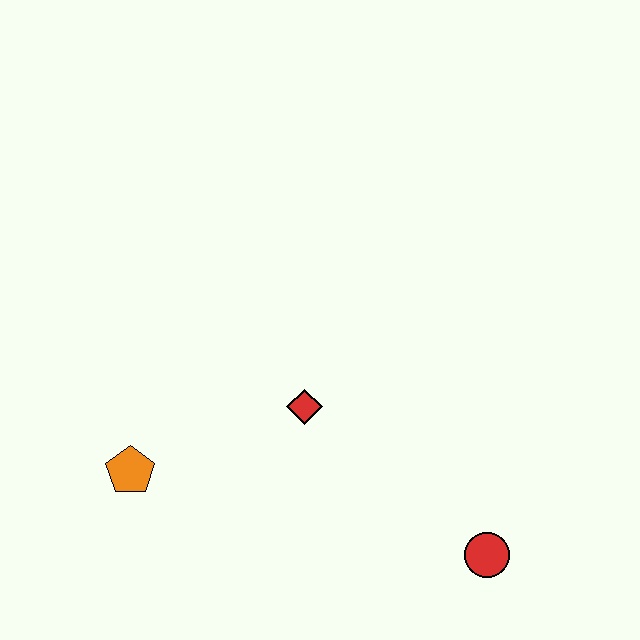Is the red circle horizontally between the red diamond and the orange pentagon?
No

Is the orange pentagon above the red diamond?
No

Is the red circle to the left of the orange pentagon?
No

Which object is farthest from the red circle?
The orange pentagon is farthest from the red circle.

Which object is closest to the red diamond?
The orange pentagon is closest to the red diamond.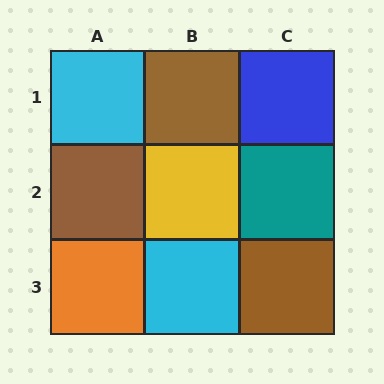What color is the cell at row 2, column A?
Brown.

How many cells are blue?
1 cell is blue.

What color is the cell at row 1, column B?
Brown.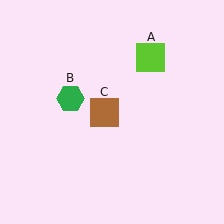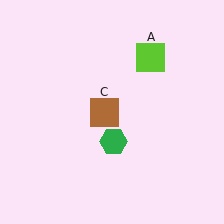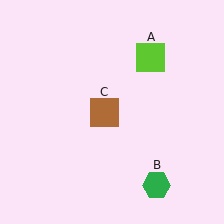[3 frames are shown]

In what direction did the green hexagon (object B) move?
The green hexagon (object B) moved down and to the right.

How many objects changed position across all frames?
1 object changed position: green hexagon (object B).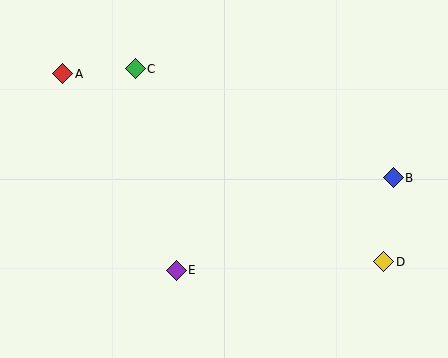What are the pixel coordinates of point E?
Point E is at (176, 270).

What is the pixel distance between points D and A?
The distance between D and A is 372 pixels.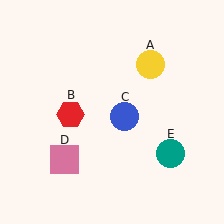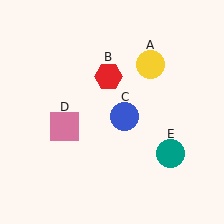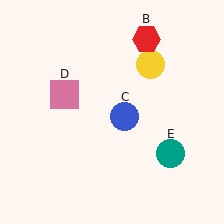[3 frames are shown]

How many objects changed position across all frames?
2 objects changed position: red hexagon (object B), pink square (object D).